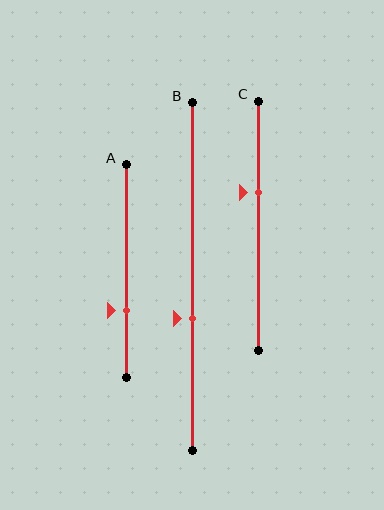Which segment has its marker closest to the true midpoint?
Segment B has its marker closest to the true midpoint.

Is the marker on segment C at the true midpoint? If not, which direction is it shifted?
No, the marker on segment C is shifted upward by about 13% of the segment length.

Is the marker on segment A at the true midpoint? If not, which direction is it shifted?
No, the marker on segment A is shifted downward by about 18% of the segment length.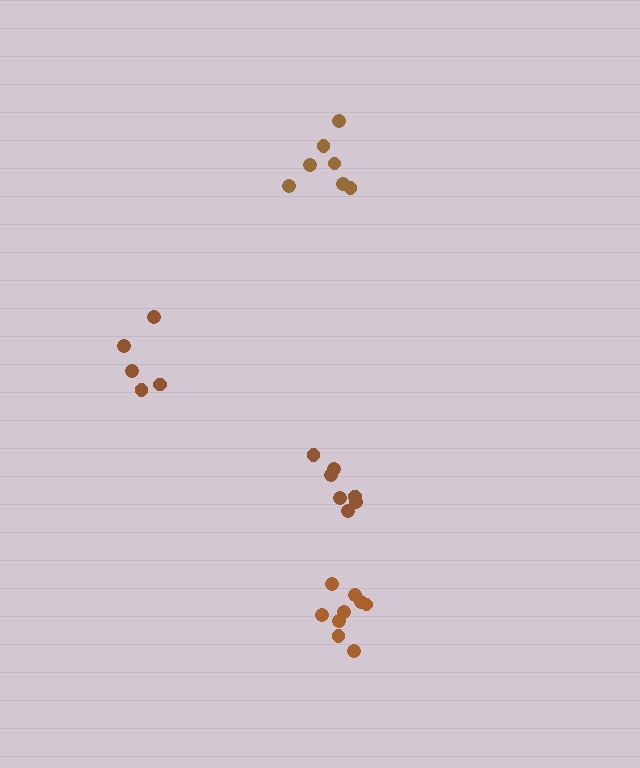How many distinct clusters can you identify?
There are 4 distinct clusters.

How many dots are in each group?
Group 1: 5 dots, Group 2: 7 dots, Group 3: 9 dots, Group 4: 7 dots (28 total).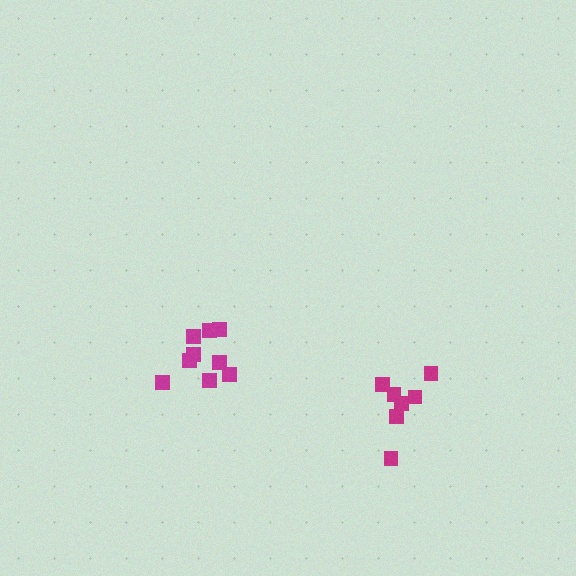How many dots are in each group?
Group 1: 9 dots, Group 2: 7 dots (16 total).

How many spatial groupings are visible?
There are 2 spatial groupings.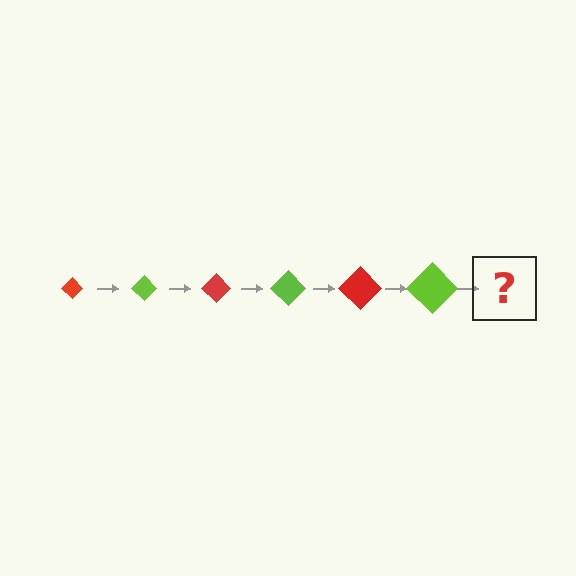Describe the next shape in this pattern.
It should be a red diamond, larger than the previous one.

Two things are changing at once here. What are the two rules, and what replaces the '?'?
The two rules are that the diamond grows larger each step and the color cycles through red and lime. The '?' should be a red diamond, larger than the previous one.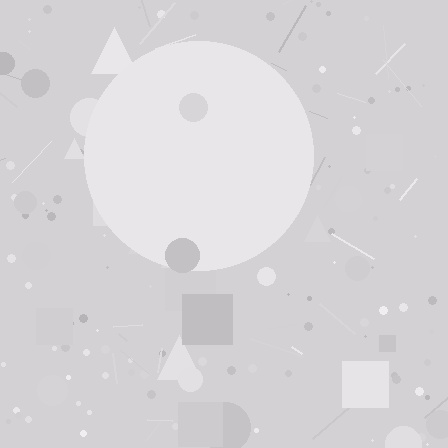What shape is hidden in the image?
A circle is hidden in the image.